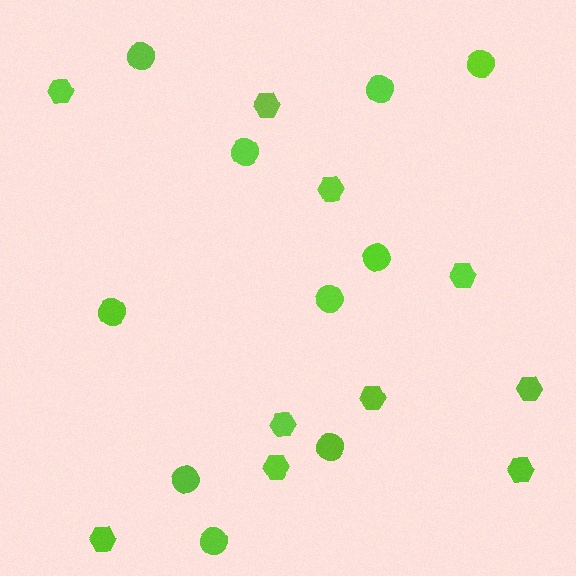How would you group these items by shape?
There are 2 groups: one group of hexagons (10) and one group of circles (10).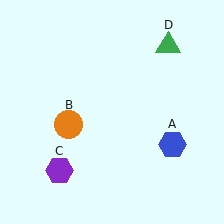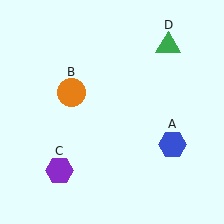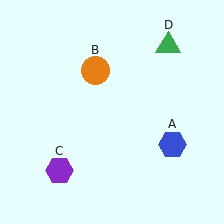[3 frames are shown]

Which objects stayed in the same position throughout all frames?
Blue hexagon (object A) and purple hexagon (object C) and green triangle (object D) remained stationary.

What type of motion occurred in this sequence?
The orange circle (object B) rotated clockwise around the center of the scene.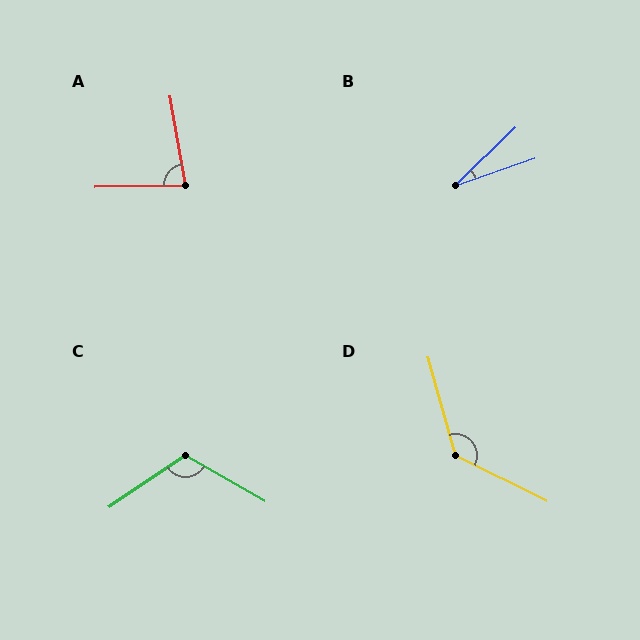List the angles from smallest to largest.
B (25°), A (81°), C (116°), D (132°).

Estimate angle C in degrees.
Approximately 116 degrees.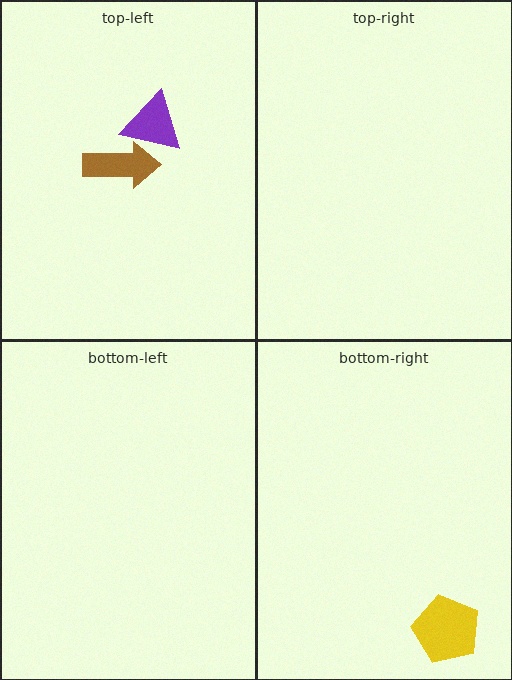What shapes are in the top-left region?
The brown arrow, the purple triangle.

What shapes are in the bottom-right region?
The yellow pentagon.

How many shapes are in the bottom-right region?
1.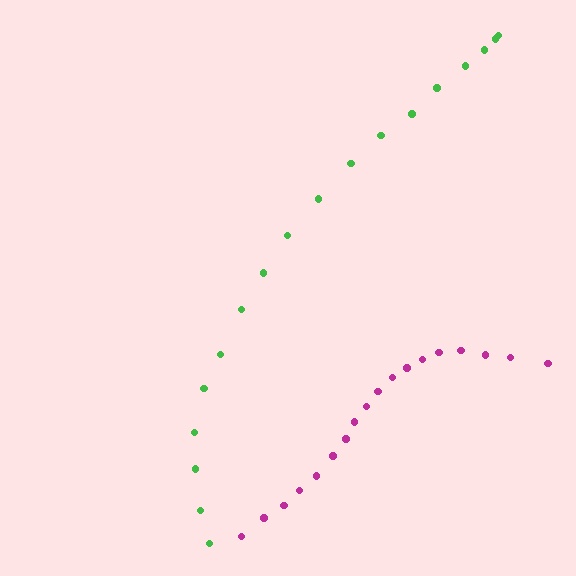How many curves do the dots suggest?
There are 2 distinct paths.